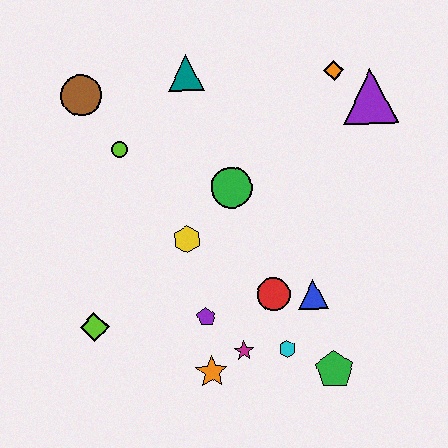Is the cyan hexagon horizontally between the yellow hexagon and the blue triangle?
Yes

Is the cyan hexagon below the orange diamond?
Yes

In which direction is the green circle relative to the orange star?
The green circle is above the orange star.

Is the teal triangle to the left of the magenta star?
Yes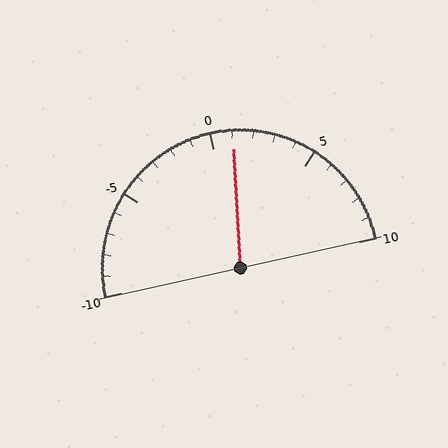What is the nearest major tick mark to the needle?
The nearest major tick mark is 0.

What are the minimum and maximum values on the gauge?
The gauge ranges from -10 to 10.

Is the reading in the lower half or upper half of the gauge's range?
The reading is in the upper half of the range (-10 to 10).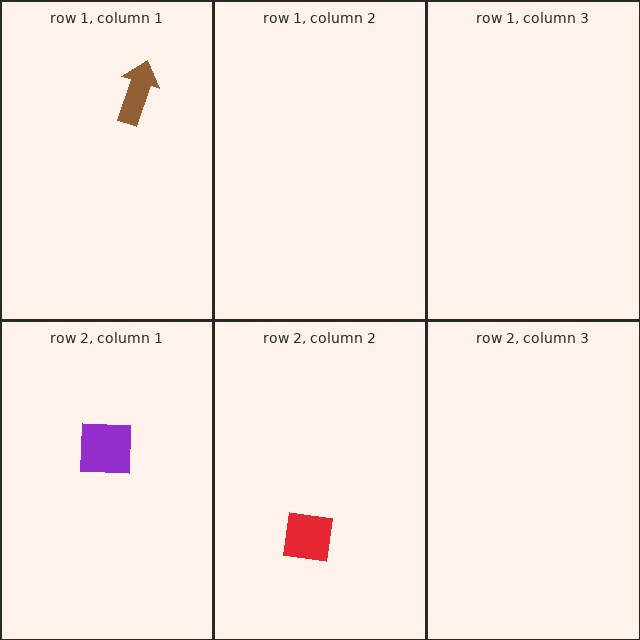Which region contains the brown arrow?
The row 1, column 1 region.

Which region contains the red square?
The row 2, column 2 region.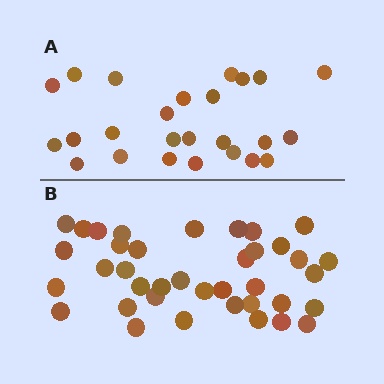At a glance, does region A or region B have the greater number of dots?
Region B (the bottom region) has more dots.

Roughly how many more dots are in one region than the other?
Region B has approximately 15 more dots than region A.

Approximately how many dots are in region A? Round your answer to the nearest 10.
About 20 dots. (The exact count is 25, which rounds to 20.)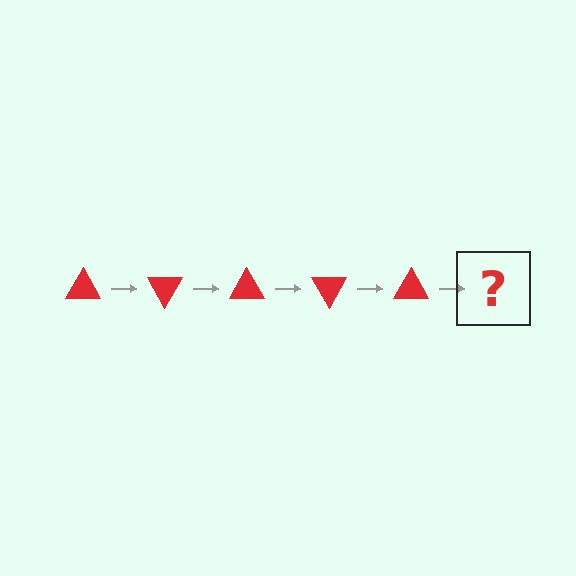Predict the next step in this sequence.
The next step is a red triangle rotated 300 degrees.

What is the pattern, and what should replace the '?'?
The pattern is that the triangle rotates 60 degrees each step. The '?' should be a red triangle rotated 300 degrees.